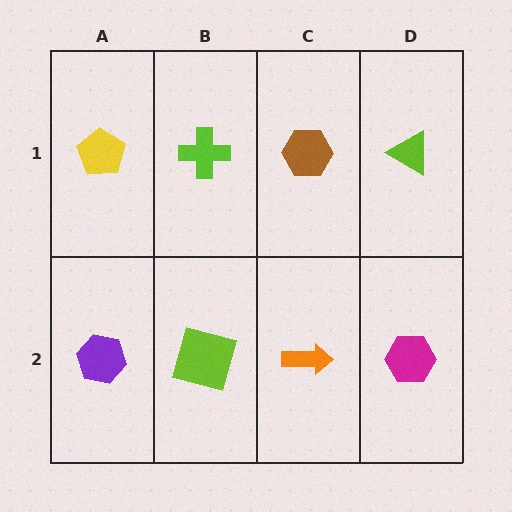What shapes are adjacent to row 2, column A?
A yellow pentagon (row 1, column A), a lime square (row 2, column B).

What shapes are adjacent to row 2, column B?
A lime cross (row 1, column B), a purple hexagon (row 2, column A), an orange arrow (row 2, column C).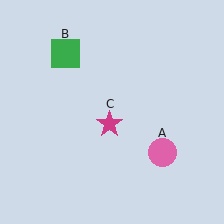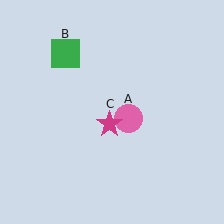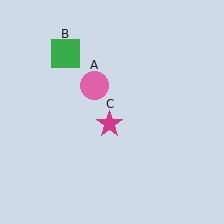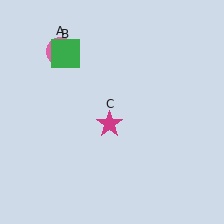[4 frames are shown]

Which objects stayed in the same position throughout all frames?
Green square (object B) and magenta star (object C) remained stationary.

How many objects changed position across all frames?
1 object changed position: pink circle (object A).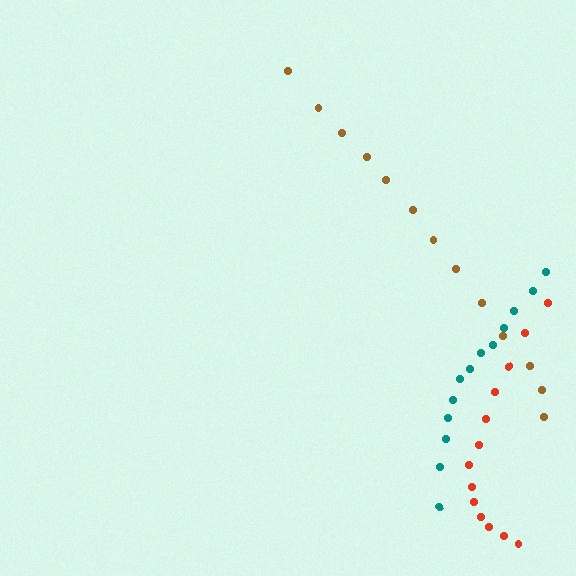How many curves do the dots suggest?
There are 3 distinct paths.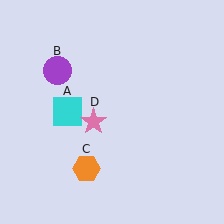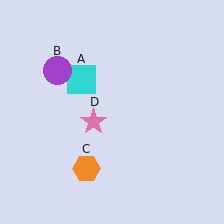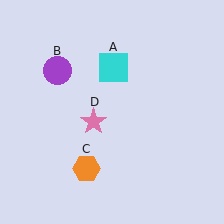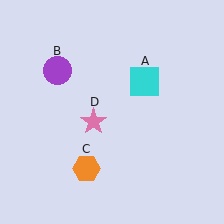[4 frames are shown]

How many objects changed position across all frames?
1 object changed position: cyan square (object A).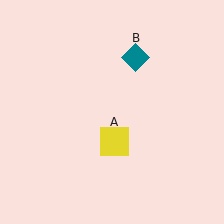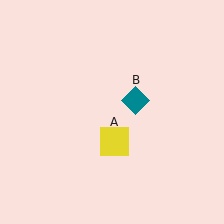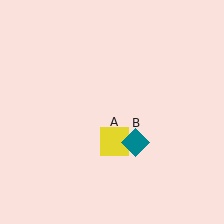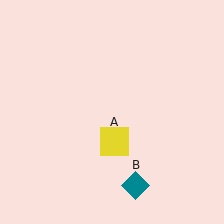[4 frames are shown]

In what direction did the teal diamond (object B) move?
The teal diamond (object B) moved down.